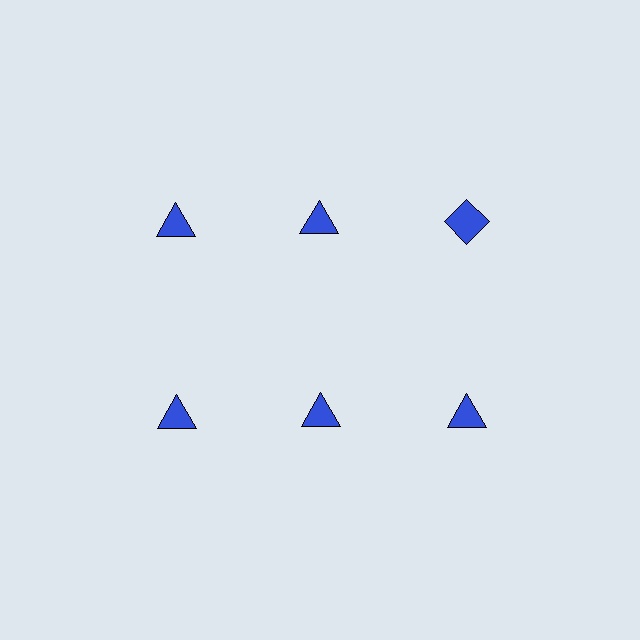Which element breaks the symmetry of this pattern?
The blue diamond in the top row, center column breaks the symmetry. All other shapes are blue triangles.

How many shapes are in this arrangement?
There are 6 shapes arranged in a grid pattern.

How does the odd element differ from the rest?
It has a different shape: diamond instead of triangle.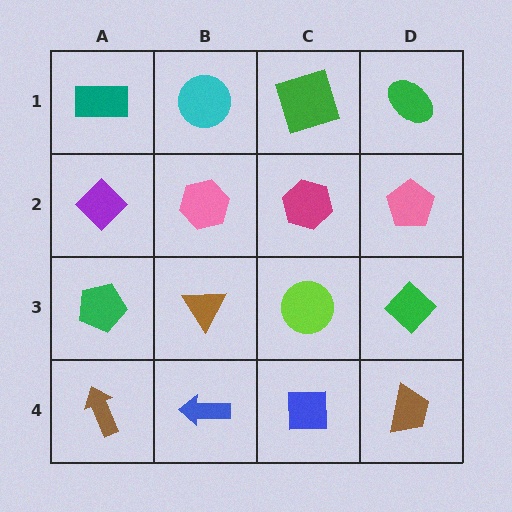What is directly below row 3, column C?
A blue square.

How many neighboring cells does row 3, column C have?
4.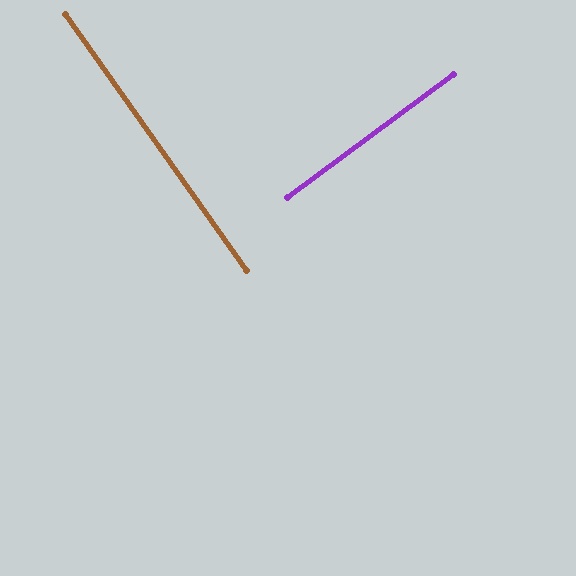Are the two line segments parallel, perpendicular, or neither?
Perpendicular — they meet at approximately 89°.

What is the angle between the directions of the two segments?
Approximately 89 degrees.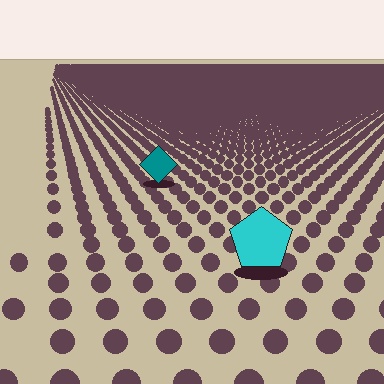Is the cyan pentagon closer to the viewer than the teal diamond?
Yes. The cyan pentagon is closer — you can tell from the texture gradient: the ground texture is coarser near it.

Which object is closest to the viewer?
The cyan pentagon is closest. The texture marks near it are larger and more spread out.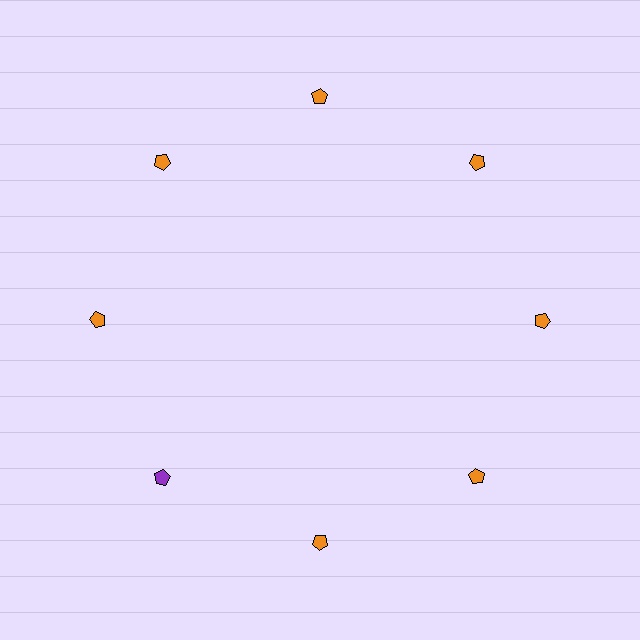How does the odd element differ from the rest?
It has a different color: purple instead of orange.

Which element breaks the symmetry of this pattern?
The purple pentagon at roughly the 8 o'clock position breaks the symmetry. All other shapes are orange pentagons.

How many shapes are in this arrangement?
There are 8 shapes arranged in a ring pattern.